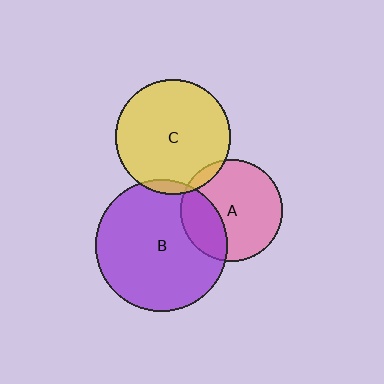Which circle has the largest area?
Circle B (purple).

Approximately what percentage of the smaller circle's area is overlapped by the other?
Approximately 5%.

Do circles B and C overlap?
Yes.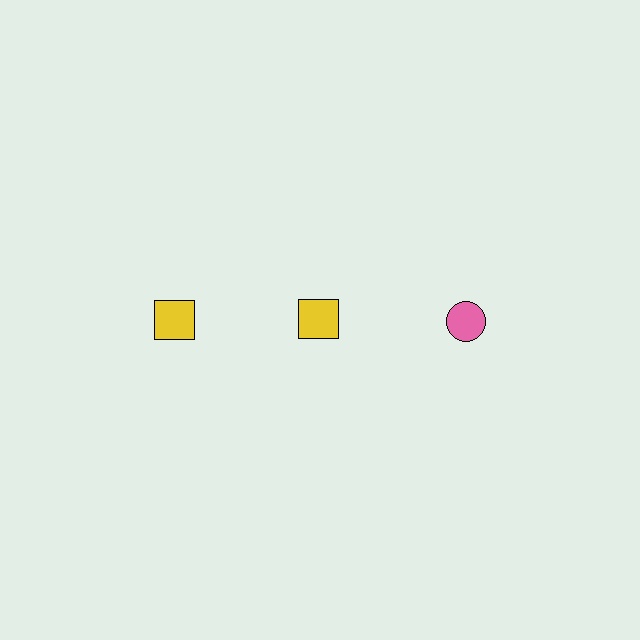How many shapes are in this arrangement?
There are 3 shapes arranged in a grid pattern.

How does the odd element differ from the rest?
It differs in both color (pink instead of yellow) and shape (circle instead of square).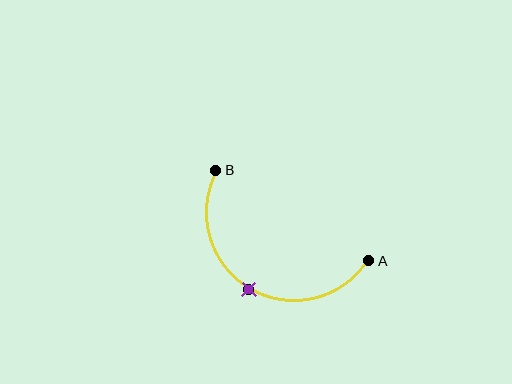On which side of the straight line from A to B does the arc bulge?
The arc bulges below the straight line connecting A and B.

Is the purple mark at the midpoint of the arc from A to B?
Yes. The purple mark lies on the arc at equal arc-length from both A and B — it is the arc midpoint.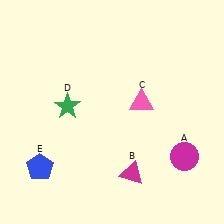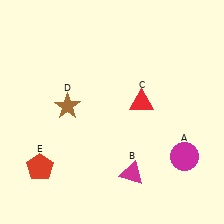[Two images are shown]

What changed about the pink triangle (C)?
In Image 1, C is pink. In Image 2, it changed to red.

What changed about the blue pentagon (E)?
In Image 1, E is blue. In Image 2, it changed to red.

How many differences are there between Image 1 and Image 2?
There are 3 differences between the two images.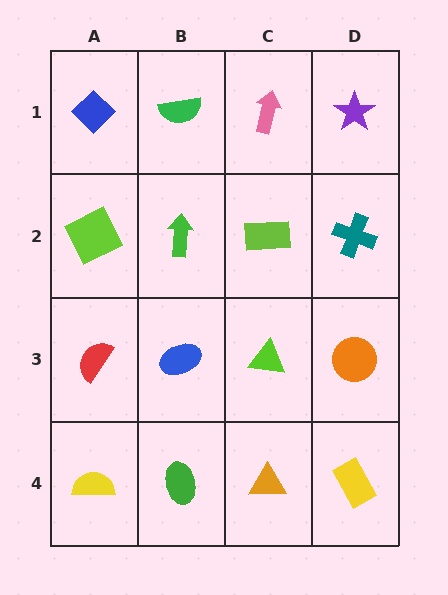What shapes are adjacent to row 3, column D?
A teal cross (row 2, column D), a yellow rectangle (row 4, column D), a lime triangle (row 3, column C).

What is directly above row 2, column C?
A pink arrow.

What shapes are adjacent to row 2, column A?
A blue diamond (row 1, column A), a red semicircle (row 3, column A), a green arrow (row 2, column B).